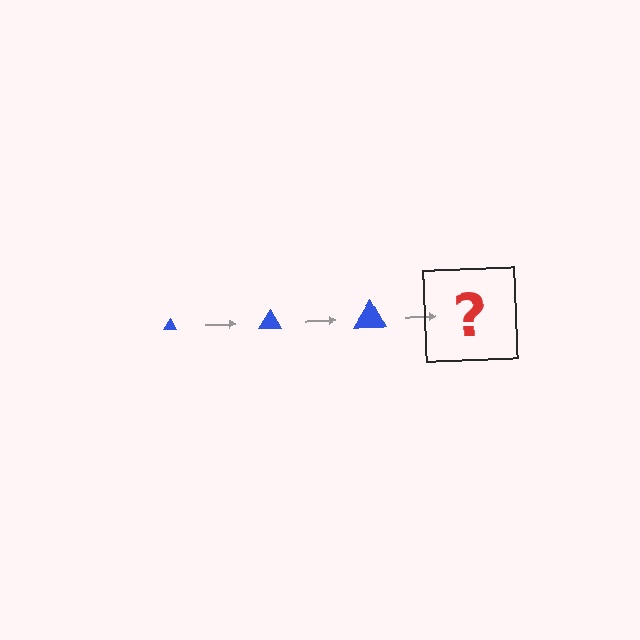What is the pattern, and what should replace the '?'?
The pattern is that the triangle gets progressively larger each step. The '?' should be a blue triangle, larger than the previous one.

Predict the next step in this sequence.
The next step is a blue triangle, larger than the previous one.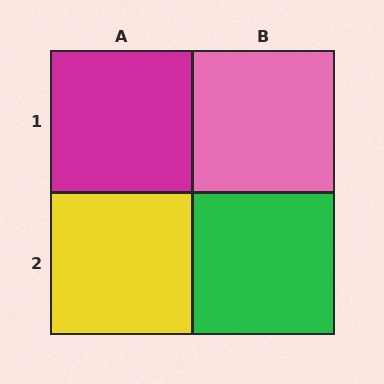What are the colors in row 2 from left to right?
Yellow, green.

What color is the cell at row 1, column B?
Pink.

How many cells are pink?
1 cell is pink.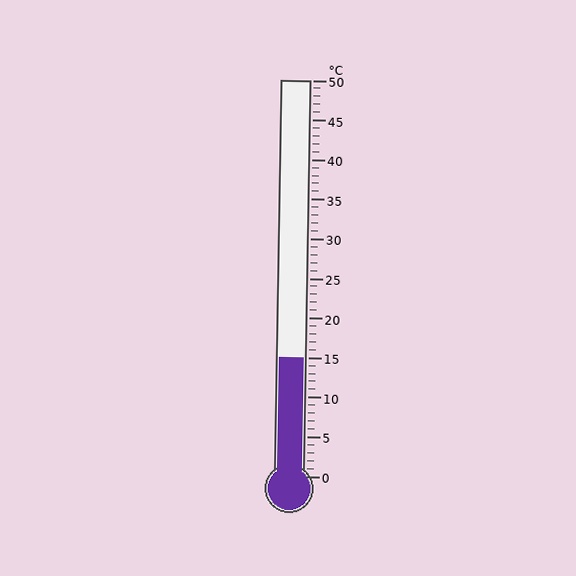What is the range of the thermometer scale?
The thermometer scale ranges from 0°C to 50°C.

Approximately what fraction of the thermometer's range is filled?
The thermometer is filled to approximately 30% of its range.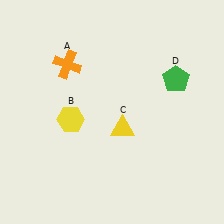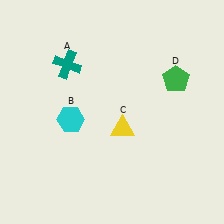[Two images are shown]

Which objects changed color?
A changed from orange to teal. B changed from yellow to cyan.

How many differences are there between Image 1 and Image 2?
There are 2 differences between the two images.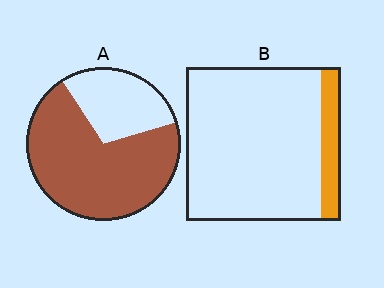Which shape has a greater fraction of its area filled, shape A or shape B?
Shape A.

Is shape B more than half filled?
No.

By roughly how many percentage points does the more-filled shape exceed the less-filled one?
By roughly 60 percentage points (A over B).